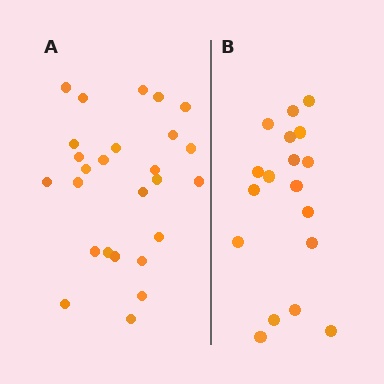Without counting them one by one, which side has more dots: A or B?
Region A (the left region) has more dots.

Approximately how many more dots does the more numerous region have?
Region A has roughly 8 or so more dots than region B.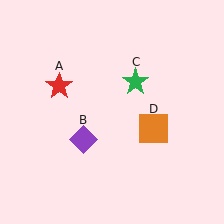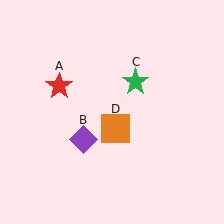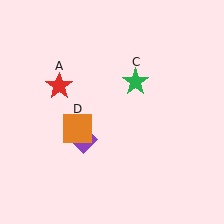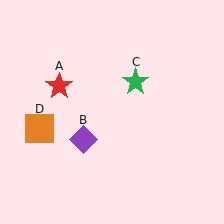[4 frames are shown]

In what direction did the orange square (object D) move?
The orange square (object D) moved left.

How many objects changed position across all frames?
1 object changed position: orange square (object D).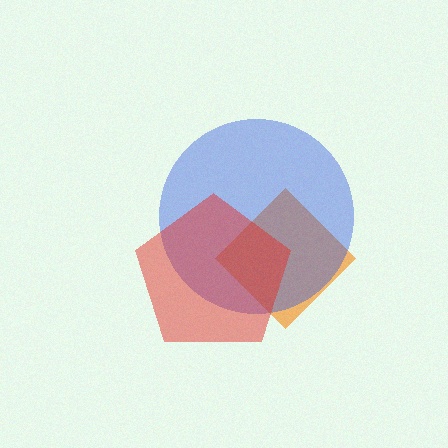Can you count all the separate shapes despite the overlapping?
Yes, there are 3 separate shapes.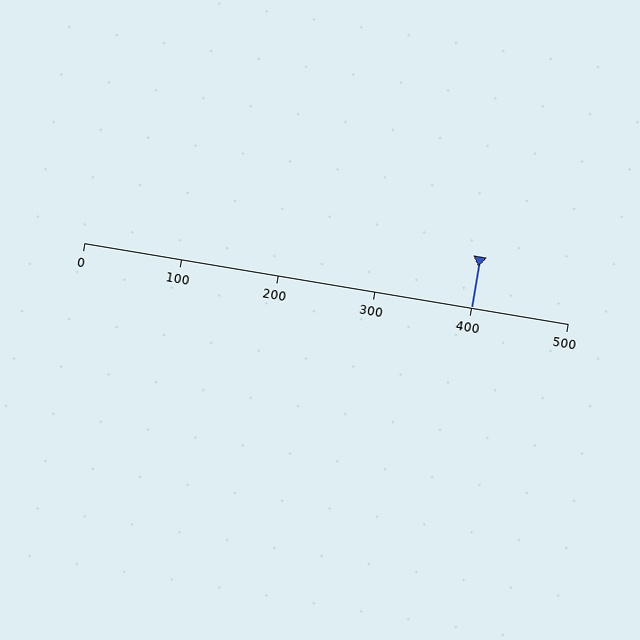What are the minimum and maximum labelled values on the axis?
The axis runs from 0 to 500.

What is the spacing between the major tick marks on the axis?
The major ticks are spaced 100 apart.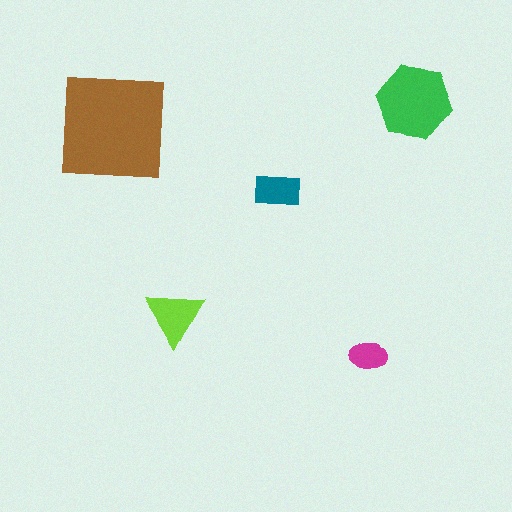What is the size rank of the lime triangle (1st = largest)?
3rd.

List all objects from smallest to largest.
The magenta ellipse, the teal rectangle, the lime triangle, the green hexagon, the brown square.